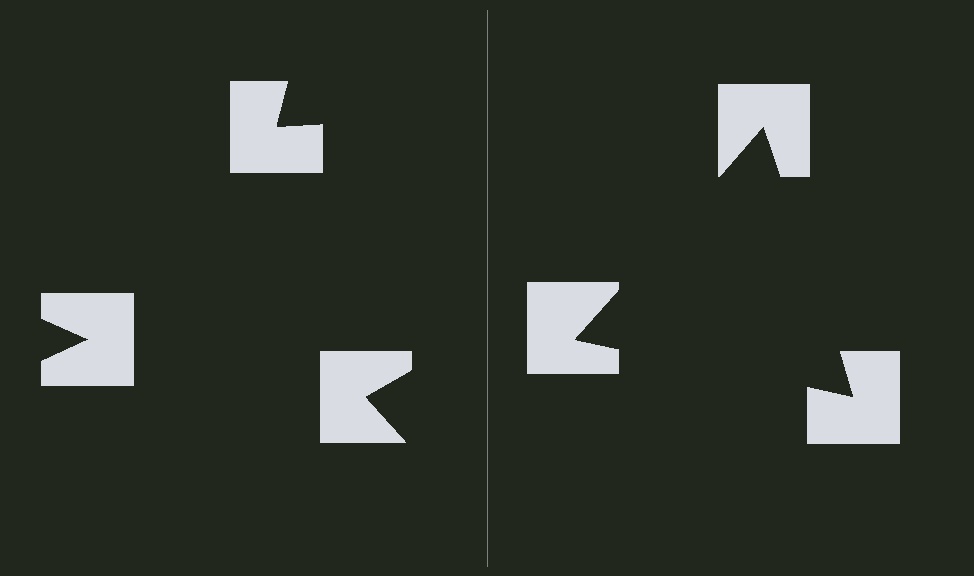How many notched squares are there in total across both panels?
6 — 3 on each side.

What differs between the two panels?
The notched squares are positioned identically on both sides; only the wedge orientations differ. On the right they align to a triangle; on the left they are misaligned.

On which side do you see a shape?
An illusory triangle appears on the right side. On the left side the wedge cuts are rotated, so no coherent shape forms.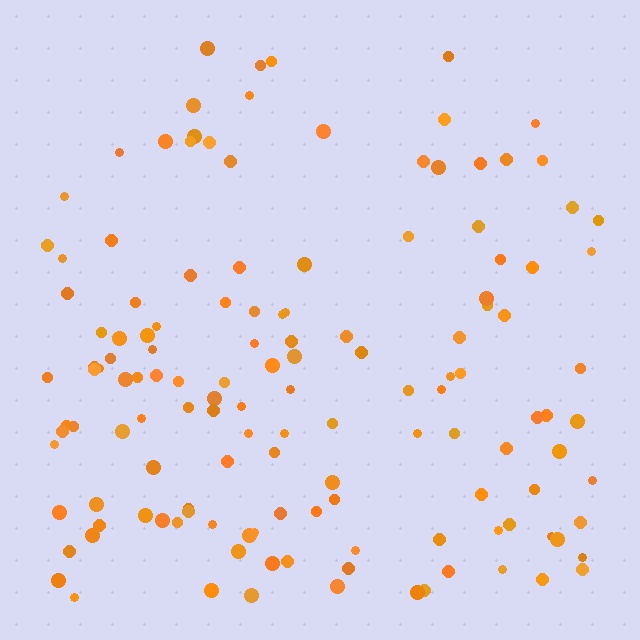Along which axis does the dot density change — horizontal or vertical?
Vertical.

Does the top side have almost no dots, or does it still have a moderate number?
Still a moderate number, just noticeably fewer than the bottom.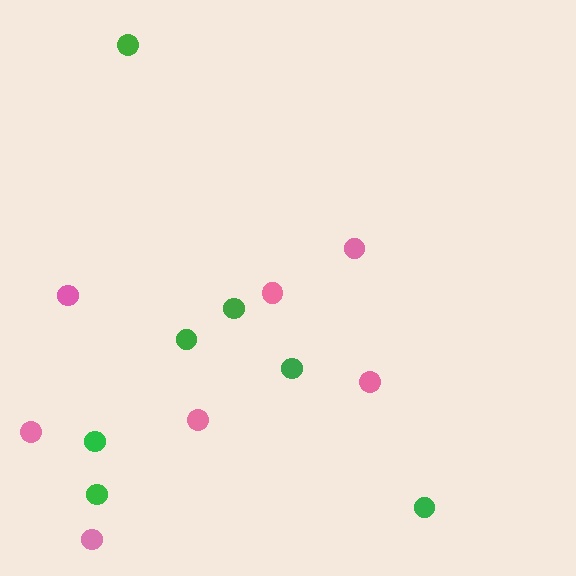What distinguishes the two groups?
There are 2 groups: one group of pink circles (7) and one group of green circles (7).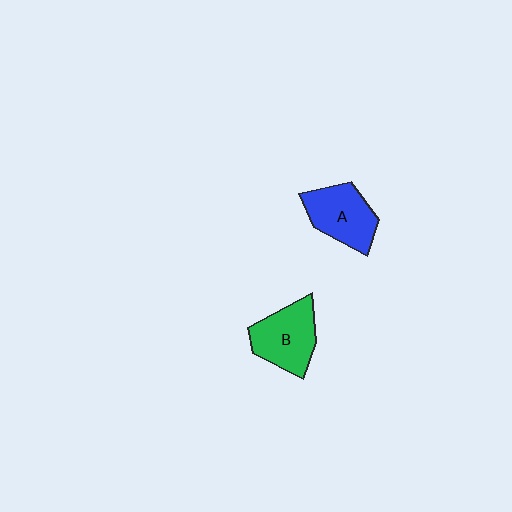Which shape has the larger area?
Shape B (green).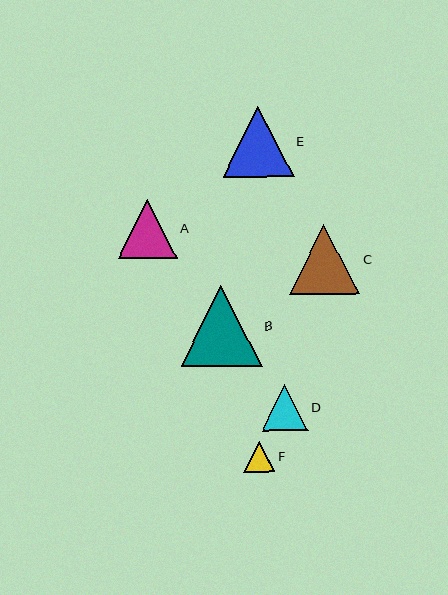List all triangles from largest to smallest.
From largest to smallest: B, E, C, A, D, F.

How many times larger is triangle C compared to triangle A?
Triangle C is approximately 1.2 times the size of triangle A.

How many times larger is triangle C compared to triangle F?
Triangle C is approximately 2.2 times the size of triangle F.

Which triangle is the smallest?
Triangle F is the smallest with a size of approximately 31 pixels.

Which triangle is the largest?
Triangle B is the largest with a size of approximately 81 pixels.